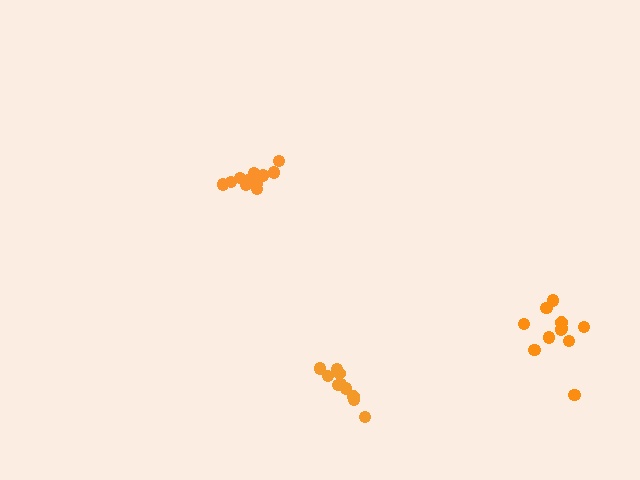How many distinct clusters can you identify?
There are 3 distinct clusters.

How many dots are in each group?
Group 1: 12 dots, Group 2: 10 dots, Group 3: 11 dots (33 total).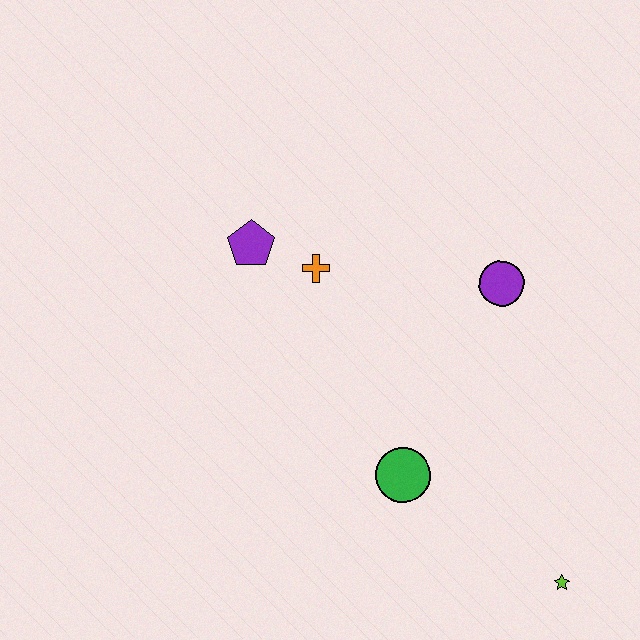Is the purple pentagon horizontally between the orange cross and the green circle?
No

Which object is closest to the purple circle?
The orange cross is closest to the purple circle.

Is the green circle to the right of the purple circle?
No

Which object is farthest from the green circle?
The purple pentagon is farthest from the green circle.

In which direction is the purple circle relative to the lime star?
The purple circle is above the lime star.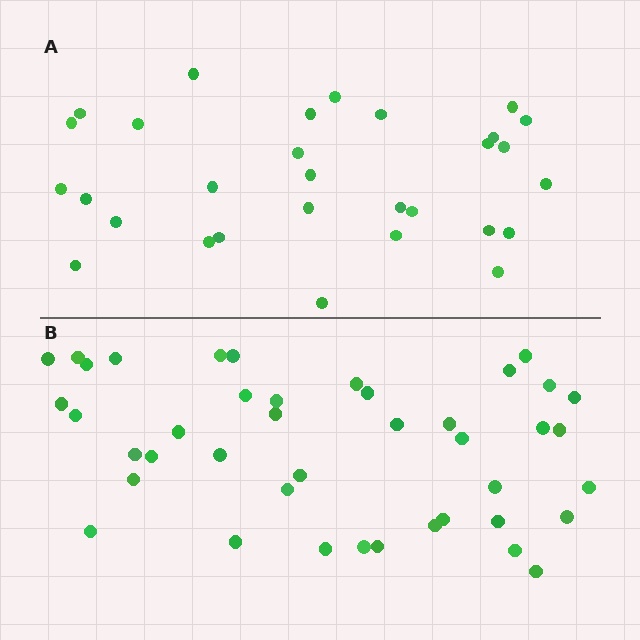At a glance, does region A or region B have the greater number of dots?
Region B (the bottom region) has more dots.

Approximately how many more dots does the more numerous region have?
Region B has roughly 12 or so more dots than region A.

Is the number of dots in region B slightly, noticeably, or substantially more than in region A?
Region B has noticeably more, but not dramatically so. The ratio is roughly 1.4 to 1.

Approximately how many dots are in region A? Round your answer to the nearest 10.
About 30 dots.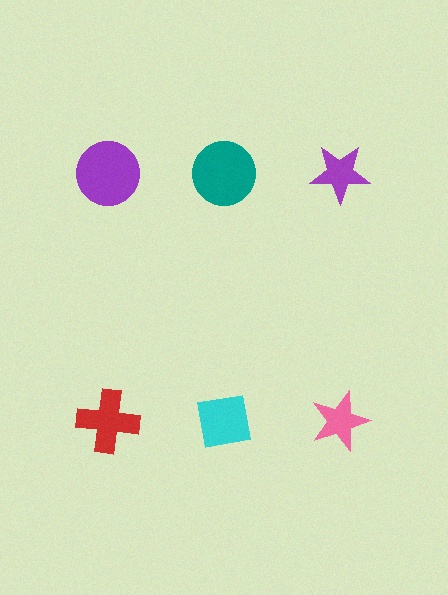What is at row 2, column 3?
A pink star.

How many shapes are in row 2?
3 shapes.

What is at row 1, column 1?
A purple circle.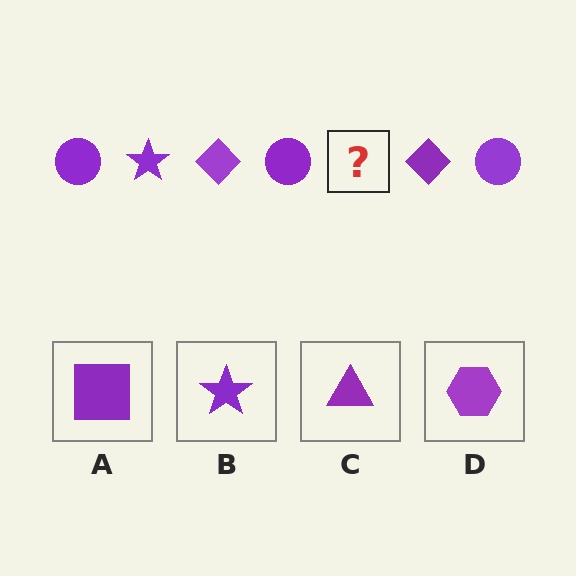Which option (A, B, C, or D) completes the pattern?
B.